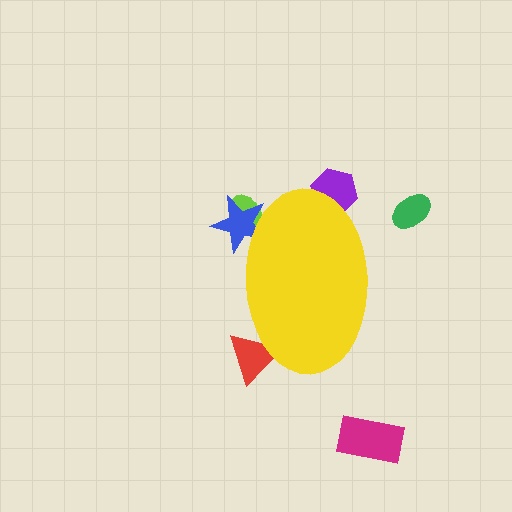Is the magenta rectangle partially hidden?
No, the magenta rectangle is fully visible.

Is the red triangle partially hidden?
Yes, the red triangle is partially hidden behind the yellow ellipse.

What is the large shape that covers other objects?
A yellow ellipse.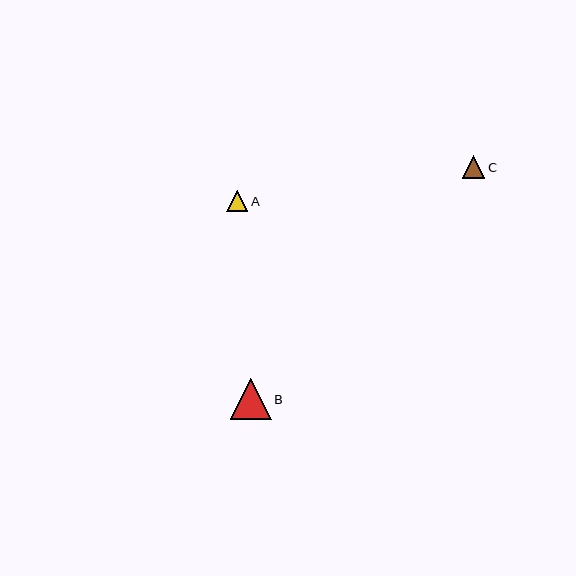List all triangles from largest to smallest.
From largest to smallest: B, C, A.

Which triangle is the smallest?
Triangle A is the smallest with a size of approximately 21 pixels.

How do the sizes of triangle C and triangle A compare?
Triangle C and triangle A are approximately the same size.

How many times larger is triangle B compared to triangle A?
Triangle B is approximately 1.9 times the size of triangle A.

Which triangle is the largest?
Triangle B is the largest with a size of approximately 41 pixels.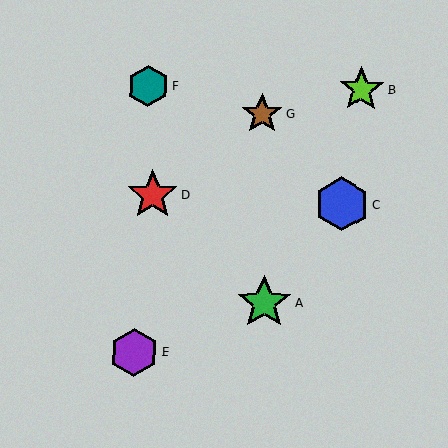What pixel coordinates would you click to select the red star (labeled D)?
Click at (153, 195) to select the red star D.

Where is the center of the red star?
The center of the red star is at (153, 195).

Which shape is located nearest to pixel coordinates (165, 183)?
The red star (labeled D) at (153, 195) is nearest to that location.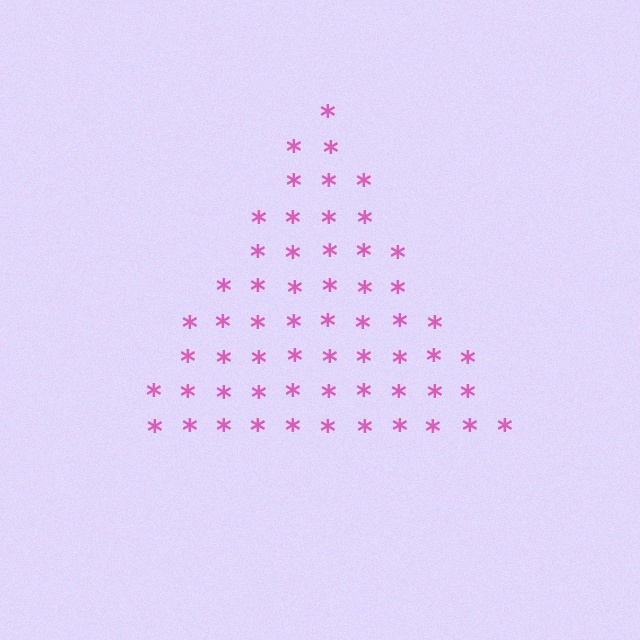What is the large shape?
The large shape is a triangle.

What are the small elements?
The small elements are asterisks.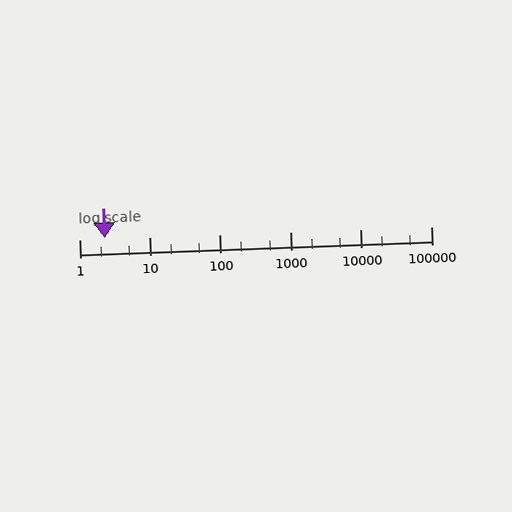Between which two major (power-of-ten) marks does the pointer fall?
The pointer is between 1 and 10.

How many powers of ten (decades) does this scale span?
The scale spans 5 decades, from 1 to 100000.